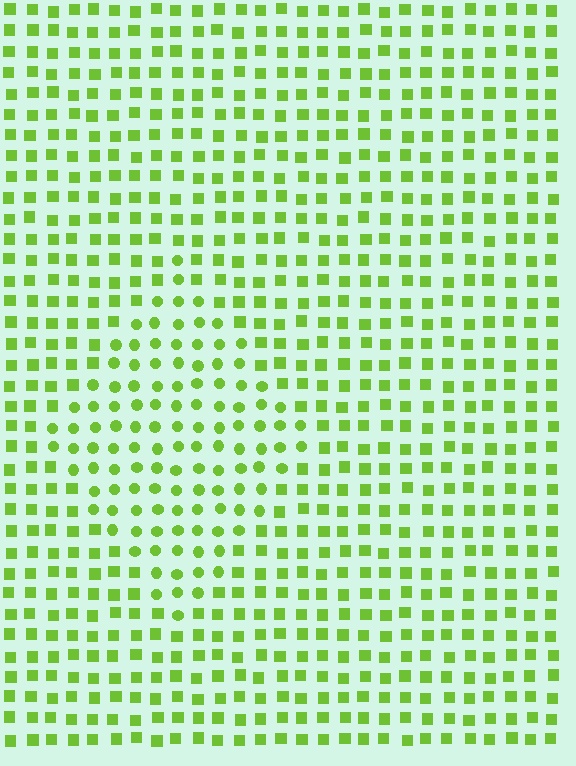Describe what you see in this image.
The image is filled with small lime elements arranged in a uniform grid. A diamond-shaped region contains circles, while the surrounding area contains squares. The boundary is defined purely by the change in element shape.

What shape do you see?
I see a diamond.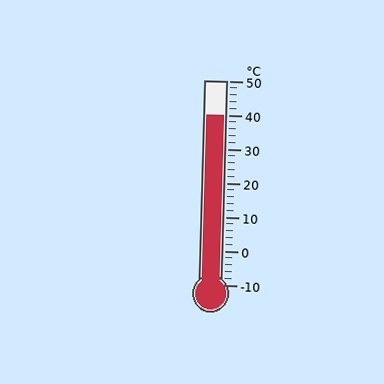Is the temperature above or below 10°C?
The temperature is above 10°C.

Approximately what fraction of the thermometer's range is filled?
The thermometer is filled to approximately 85% of its range.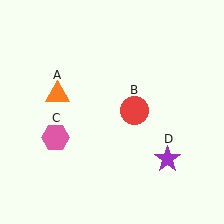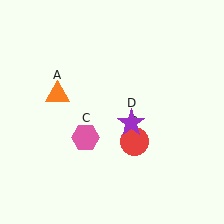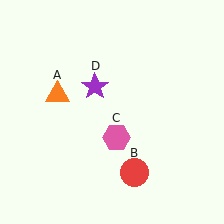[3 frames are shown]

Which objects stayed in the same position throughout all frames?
Orange triangle (object A) remained stationary.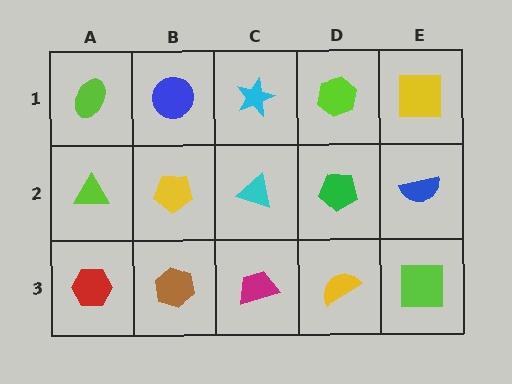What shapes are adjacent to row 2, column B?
A blue circle (row 1, column B), a brown hexagon (row 3, column B), a lime triangle (row 2, column A), a cyan triangle (row 2, column C).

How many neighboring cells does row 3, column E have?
2.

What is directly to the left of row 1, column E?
A lime hexagon.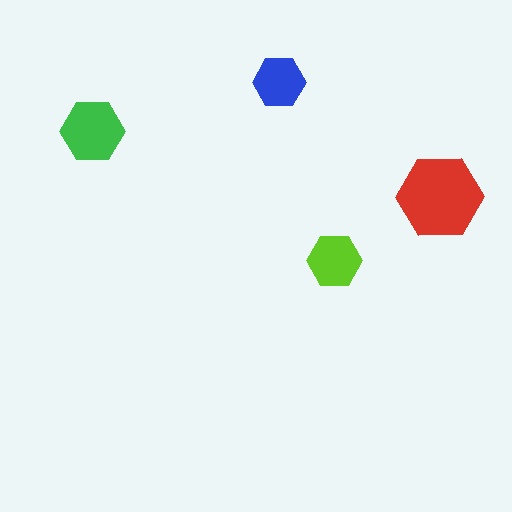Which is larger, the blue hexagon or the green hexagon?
The green one.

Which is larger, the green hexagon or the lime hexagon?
The green one.